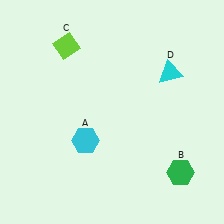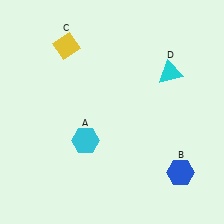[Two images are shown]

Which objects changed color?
B changed from green to blue. C changed from lime to yellow.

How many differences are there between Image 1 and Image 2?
There are 2 differences between the two images.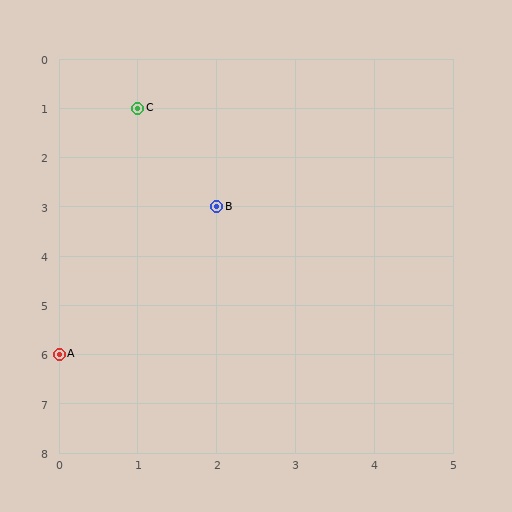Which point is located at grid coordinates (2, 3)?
Point B is at (2, 3).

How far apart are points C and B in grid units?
Points C and B are 1 column and 2 rows apart (about 2.2 grid units diagonally).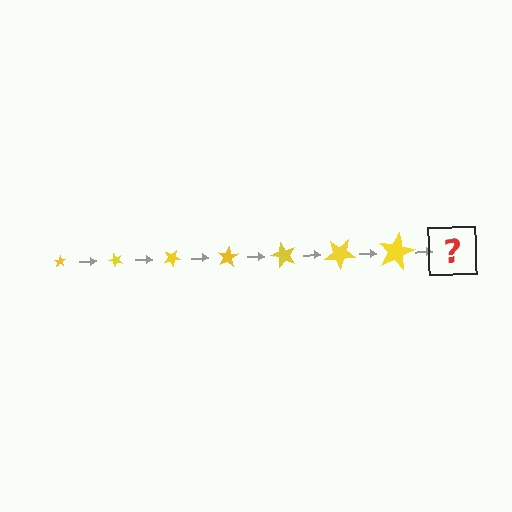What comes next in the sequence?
The next element should be a star, larger than the previous one and rotated 350 degrees from the start.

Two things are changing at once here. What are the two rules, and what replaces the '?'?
The two rules are that the star grows larger each step and it rotates 50 degrees each step. The '?' should be a star, larger than the previous one and rotated 350 degrees from the start.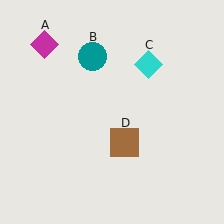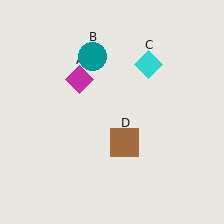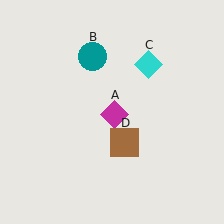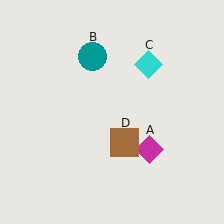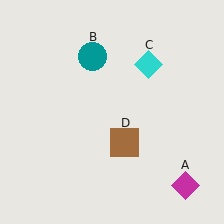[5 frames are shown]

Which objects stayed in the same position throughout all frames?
Teal circle (object B) and cyan diamond (object C) and brown square (object D) remained stationary.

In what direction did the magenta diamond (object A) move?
The magenta diamond (object A) moved down and to the right.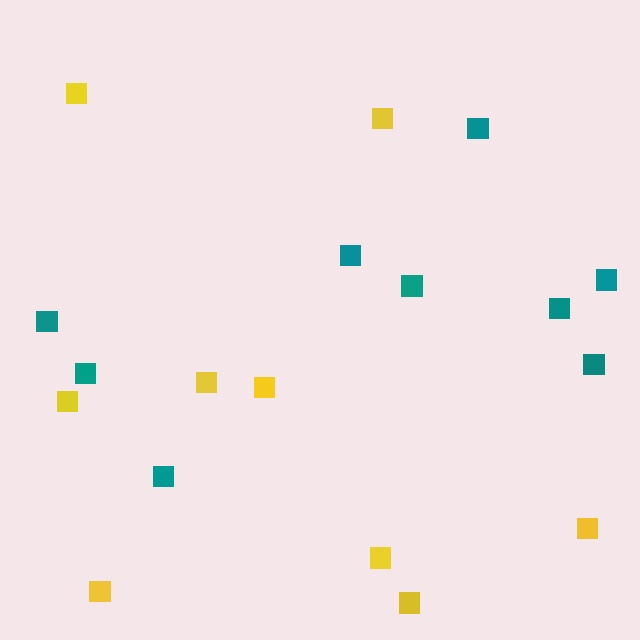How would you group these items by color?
There are 2 groups: one group of yellow squares (9) and one group of teal squares (9).